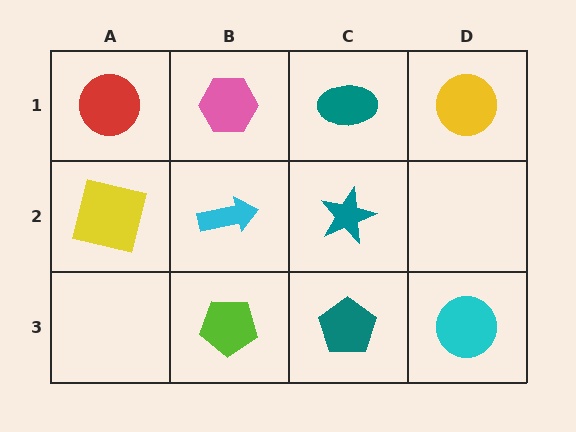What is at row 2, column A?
A yellow square.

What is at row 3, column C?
A teal pentagon.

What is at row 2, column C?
A teal star.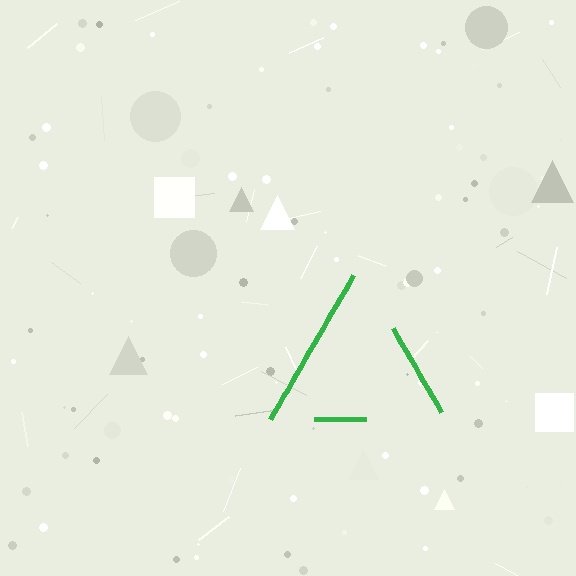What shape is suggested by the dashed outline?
The dashed outline suggests a triangle.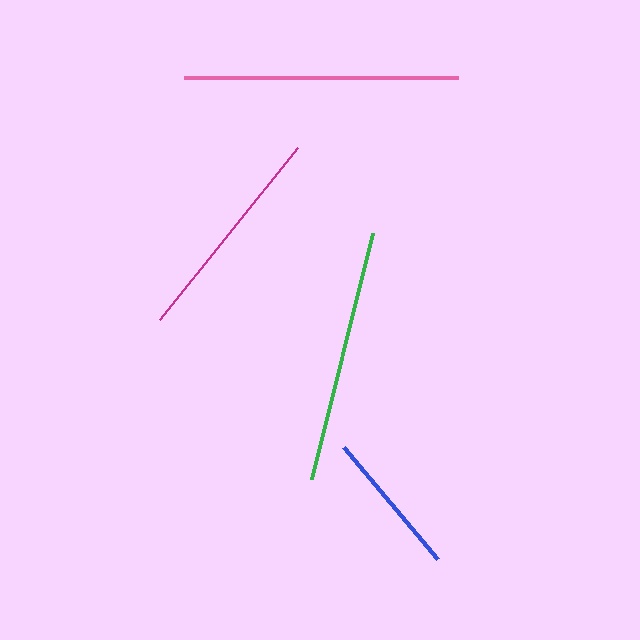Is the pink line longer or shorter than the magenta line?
The pink line is longer than the magenta line.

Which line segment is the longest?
The pink line is the longest at approximately 274 pixels.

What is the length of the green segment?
The green segment is approximately 254 pixels long.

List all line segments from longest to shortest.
From longest to shortest: pink, green, magenta, blue.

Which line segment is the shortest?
The blue line is the shortest at approximately 146 pixels.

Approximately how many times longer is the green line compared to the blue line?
The green line is approximately 1.7 times the length of the blue line.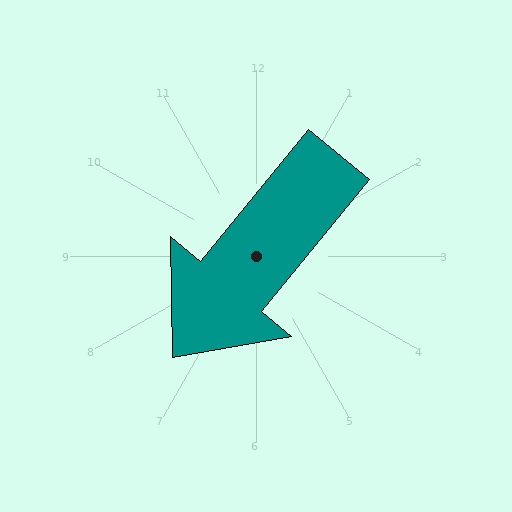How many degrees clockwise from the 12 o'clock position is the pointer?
Approximately 219 degrees.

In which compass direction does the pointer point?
Southwest.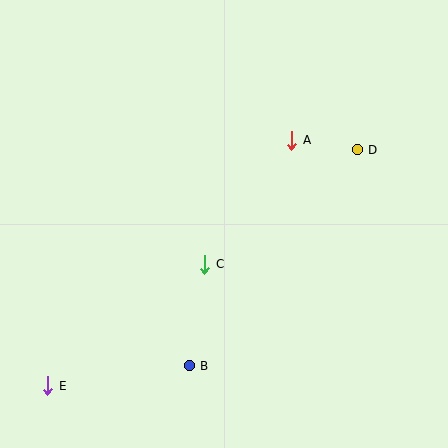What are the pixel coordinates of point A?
Point A is at (292, 140).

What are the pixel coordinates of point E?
Point E is at (48, 386).